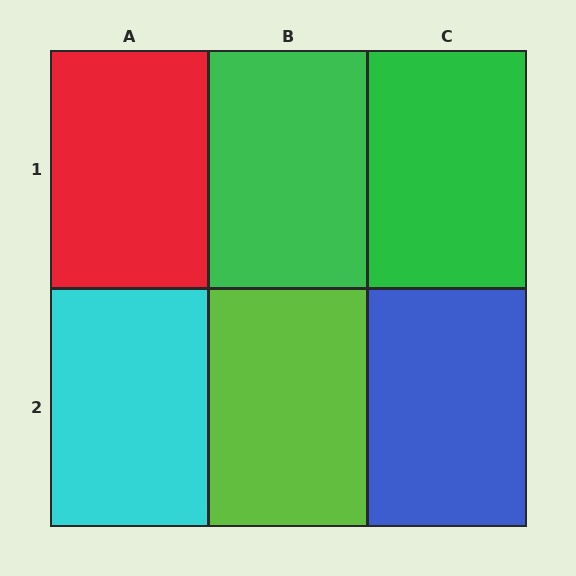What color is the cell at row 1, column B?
Green.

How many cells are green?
2 cells are green.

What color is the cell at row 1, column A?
Red.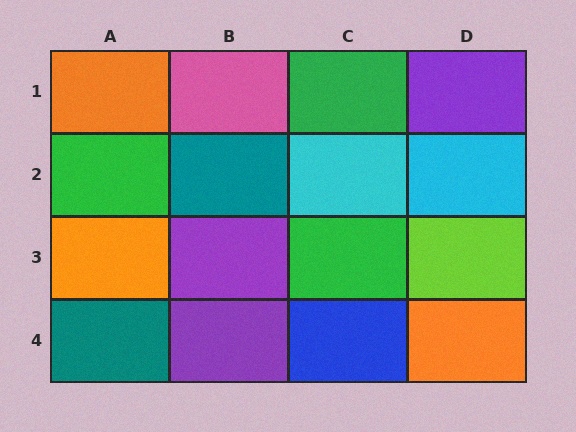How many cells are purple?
3 cells are purple.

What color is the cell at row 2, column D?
Cyan.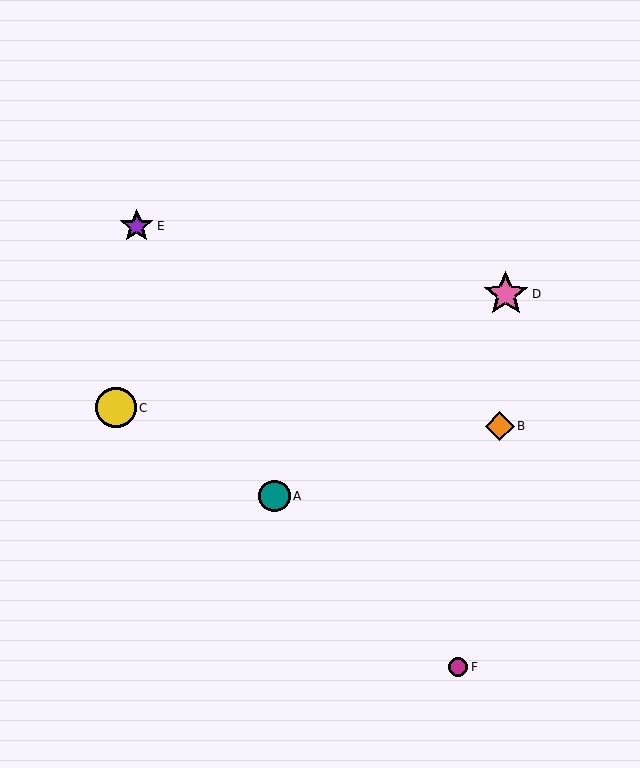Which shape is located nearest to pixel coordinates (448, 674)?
The magenta circle (labeled F) at (458, 667) is nearest to that location.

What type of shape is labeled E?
Shape E is a purple star.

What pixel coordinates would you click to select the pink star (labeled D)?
Click at (506, 294) to select the pink star D.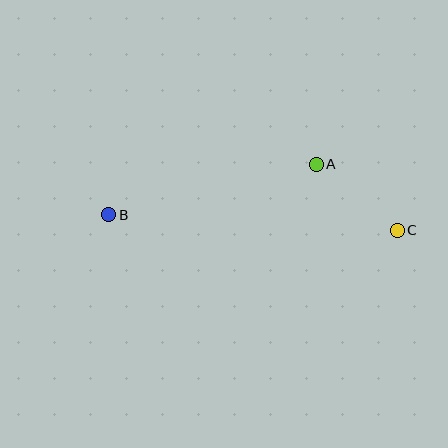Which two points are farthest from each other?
Points B and C are farthest from each other.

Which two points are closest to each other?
Points A and C are closest to each other.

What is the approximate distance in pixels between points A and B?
The distance between A and B is approximately 213 pixels.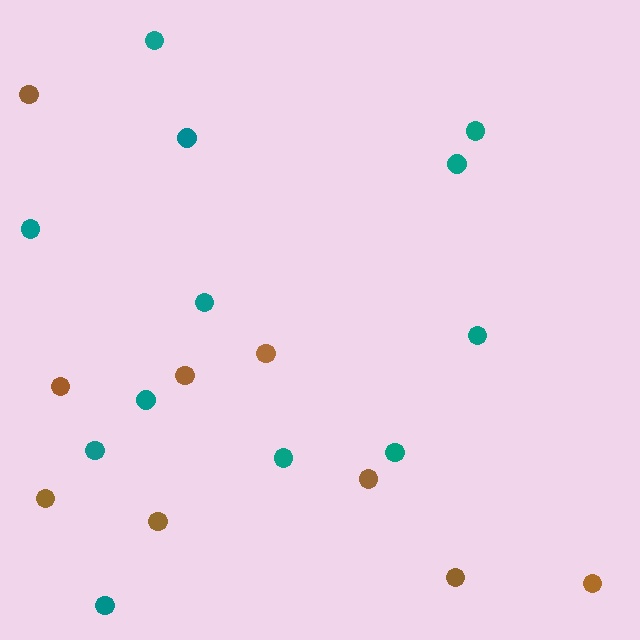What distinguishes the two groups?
There are 2 groups: one group of brown circles (9) and one group of teal circles (12).